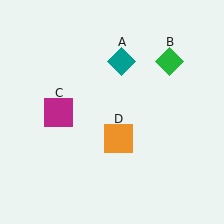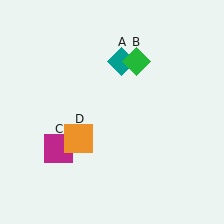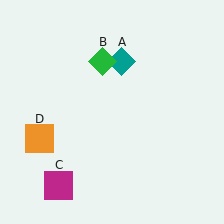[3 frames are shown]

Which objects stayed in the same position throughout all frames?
Teal diamond (object A) remained stationary.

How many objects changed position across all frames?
3 objects changed position: green diamond (object B), magenta square (object C), orange square (object D).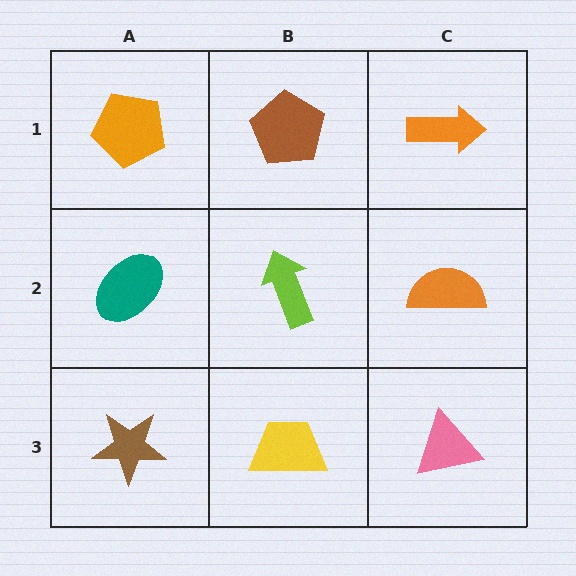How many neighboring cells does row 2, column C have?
3.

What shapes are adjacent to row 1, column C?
An orange semicircle (row 2, column C), a brown pentagon (row 1, column B).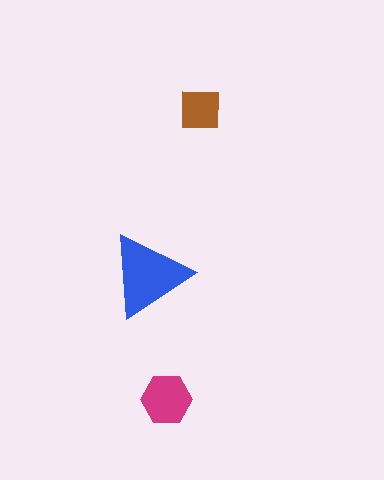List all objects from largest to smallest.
The blue triangle, the magenta hexagon, the brown square.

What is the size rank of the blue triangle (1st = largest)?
1st.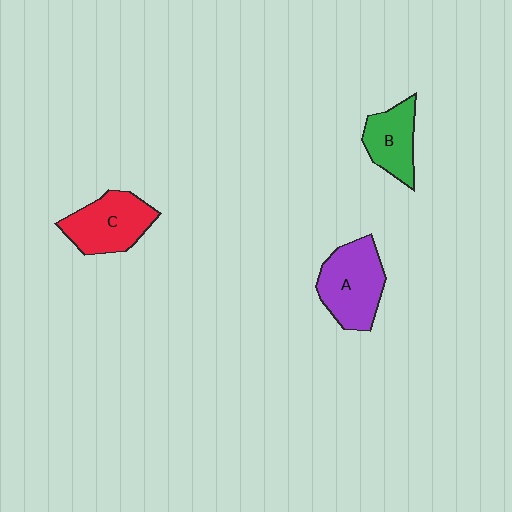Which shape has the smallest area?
Shape B (green).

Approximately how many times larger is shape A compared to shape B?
Approximately 1.4 times.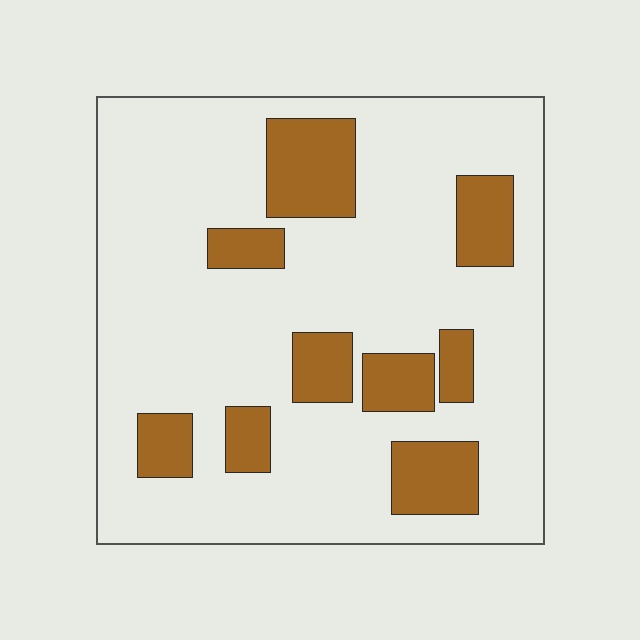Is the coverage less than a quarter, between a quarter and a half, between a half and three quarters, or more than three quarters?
Less than a quarter.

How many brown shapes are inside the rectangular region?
9.